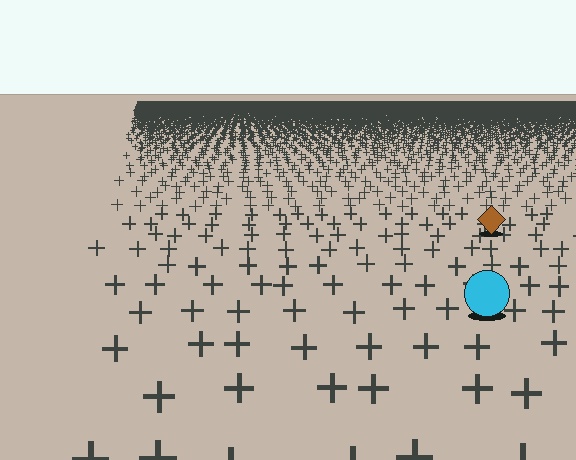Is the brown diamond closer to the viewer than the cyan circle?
No. The cyan circle is closer — you can tell from the texture gradient: the ground texture is coarser near it.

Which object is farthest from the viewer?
The brown diamond is farthest from the viewer. It appears smaller and the ground texture around it is denser.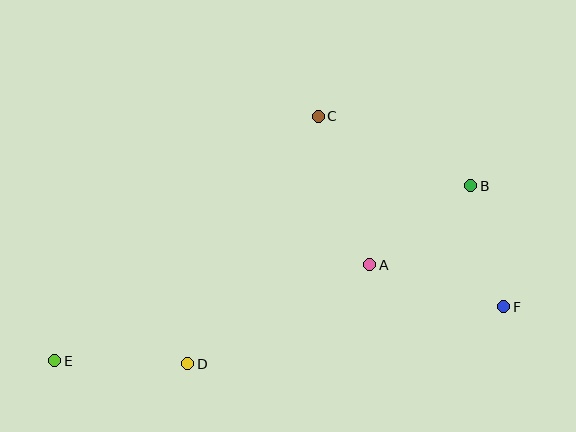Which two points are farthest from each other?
Points E and F are farthest from each other.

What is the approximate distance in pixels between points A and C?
The distance between A and C is approximately 157 pixels.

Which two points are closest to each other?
Points B and F are closest to each other.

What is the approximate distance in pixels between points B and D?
The distance between B and D is approximately 334 pixels.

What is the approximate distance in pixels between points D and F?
The distance between D and F is approximately 321 pixels.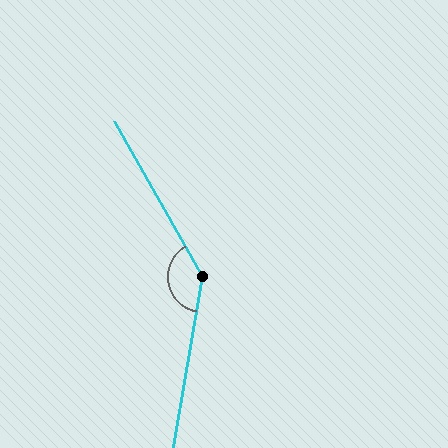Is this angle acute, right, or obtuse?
It is obtuse.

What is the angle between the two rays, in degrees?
Approximately 141 degrees.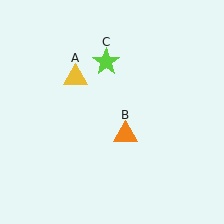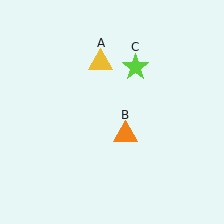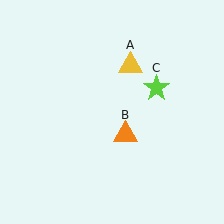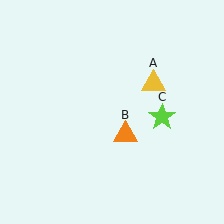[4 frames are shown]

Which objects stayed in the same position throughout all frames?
Orange triangle (object B) remained stationary.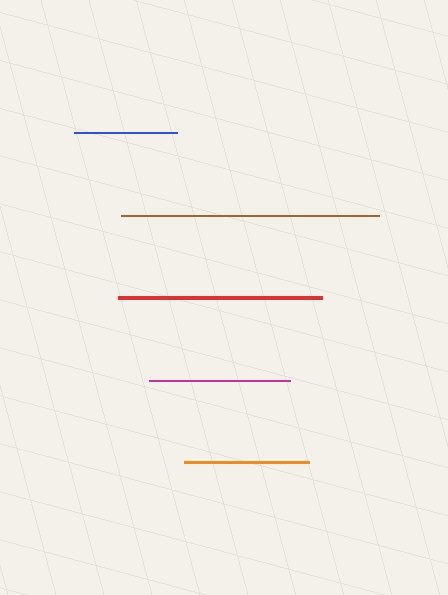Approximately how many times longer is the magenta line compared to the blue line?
The magenta line is approximately 1.4 times the length of the blue line.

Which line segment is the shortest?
The blue line is the shortest at approximately 103 pixels.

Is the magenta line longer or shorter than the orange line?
The magenta line is longer than the orange line.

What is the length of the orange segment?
The orange segment is approximately 125 pixels long.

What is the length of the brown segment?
The brown segment is approximately 258 pixels long.